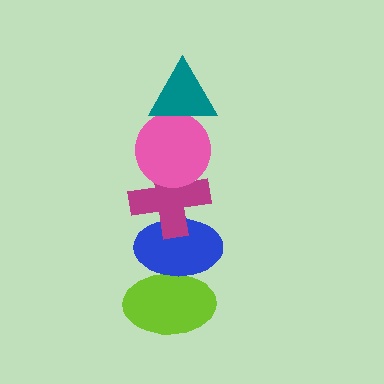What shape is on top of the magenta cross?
The pink circle is on top of the magenta cross.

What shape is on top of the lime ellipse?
The blue ellipse is on top of the lime ellipse.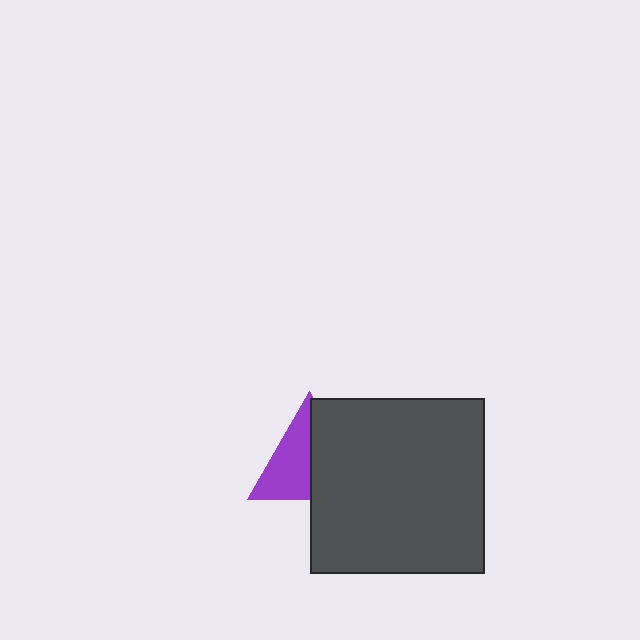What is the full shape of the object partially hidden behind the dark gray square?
The partially hidden object is a purple triangle.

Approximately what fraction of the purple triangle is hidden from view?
Roughly 50% of the purple triangle is hidden behind the dark gray square.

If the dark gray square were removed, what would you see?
You would see the complete purple triangle.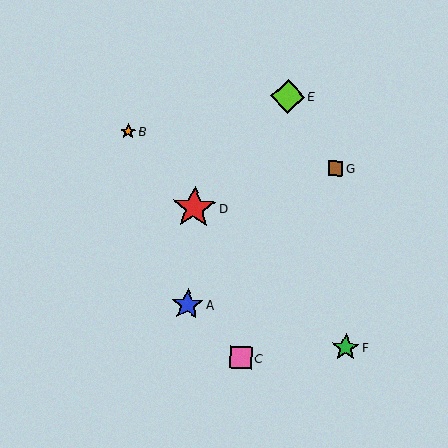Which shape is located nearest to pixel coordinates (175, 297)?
The blue star (labeled A) at (187, 304) is nearest to that location.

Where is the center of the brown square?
The center of the brown square is at (335, 168).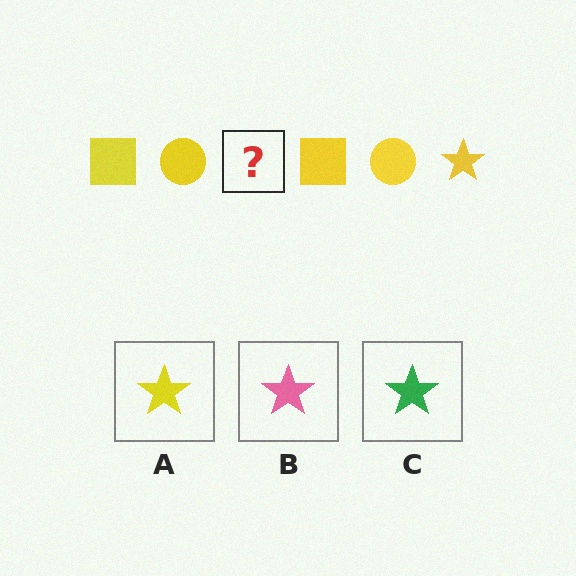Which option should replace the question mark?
Option A.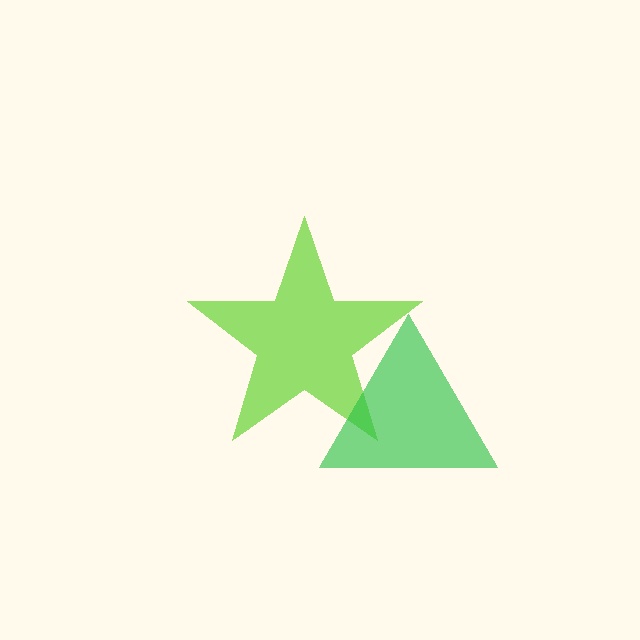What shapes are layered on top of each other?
The layered shapes are: a lime star, a green triangle.